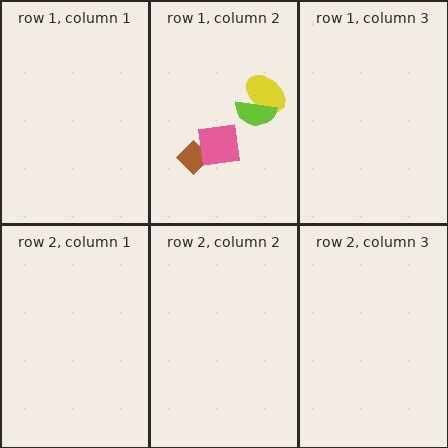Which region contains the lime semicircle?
The row 1, column 2 region.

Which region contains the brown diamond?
The row 1, column 2 region.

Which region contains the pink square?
The row 1, column 2 region.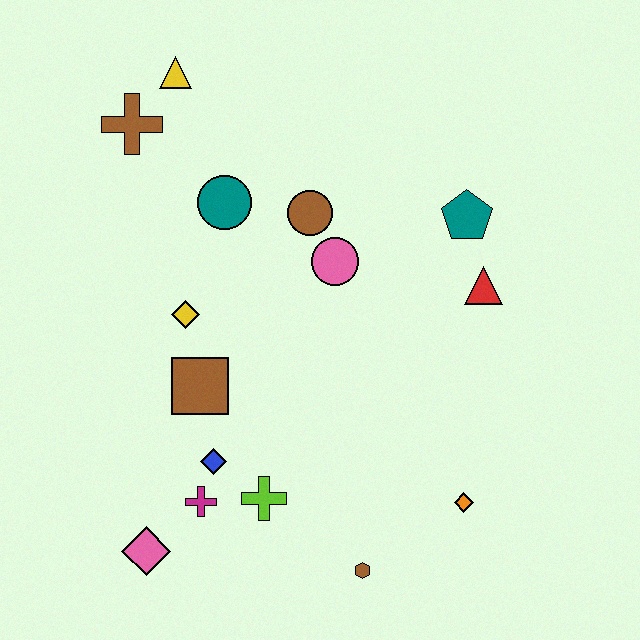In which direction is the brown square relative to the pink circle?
The brown square is to the left of the pink circle.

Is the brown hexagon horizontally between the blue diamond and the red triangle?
Yes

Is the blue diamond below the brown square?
Yes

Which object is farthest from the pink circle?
The pink diamond is farthest from the pink circle.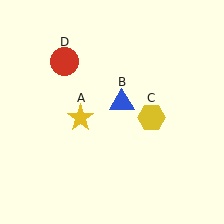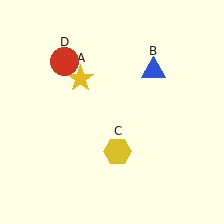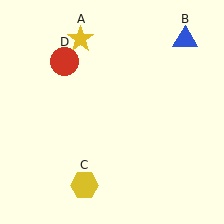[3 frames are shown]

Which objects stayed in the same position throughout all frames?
Red circle (object D) remained stationary.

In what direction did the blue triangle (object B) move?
The blue triangle (object B) moved up and to the right.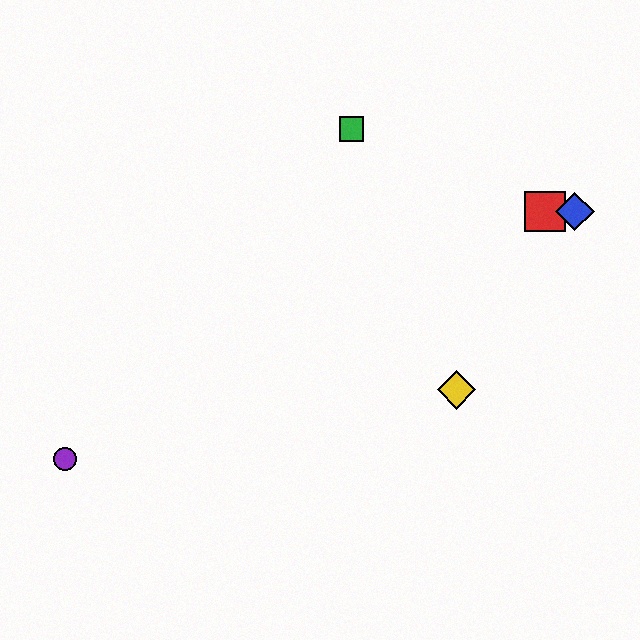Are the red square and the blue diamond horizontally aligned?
Yes, both are at y≈211.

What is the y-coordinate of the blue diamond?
The blue diamond is at y≈211.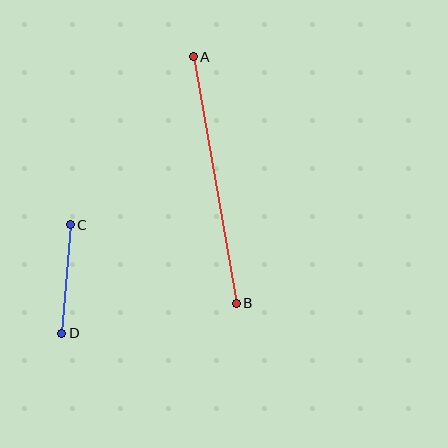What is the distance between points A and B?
The distance is approximately 251 pixels.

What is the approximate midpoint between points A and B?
The midpoint is at approximately (215, 180) pixels.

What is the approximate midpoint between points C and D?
The midpoint is at approximately (66, 279) pixels.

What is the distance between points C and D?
The distance is approximately 109 pixels.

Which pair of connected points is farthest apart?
Points A and B are farthest apart.